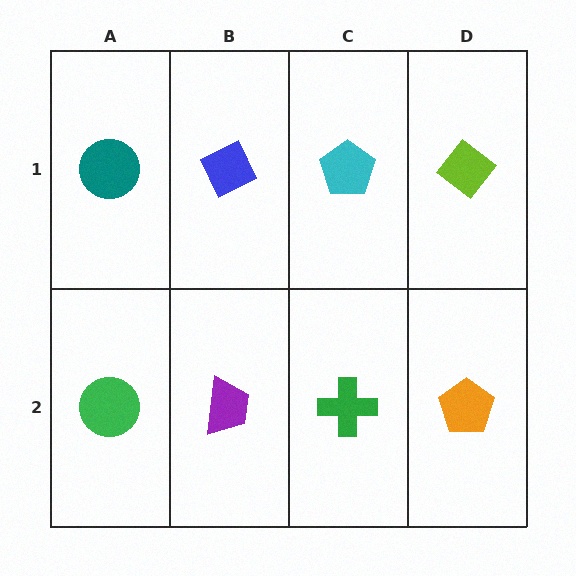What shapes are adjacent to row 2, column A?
A teal circle (row 1, column A), a purple trapezoid (row 2, column B).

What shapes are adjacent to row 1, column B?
A purple trapezoid (row 2, column B), a teal circle (row 1, column A), a cyan pentagon (row 1, column C).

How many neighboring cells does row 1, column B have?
3.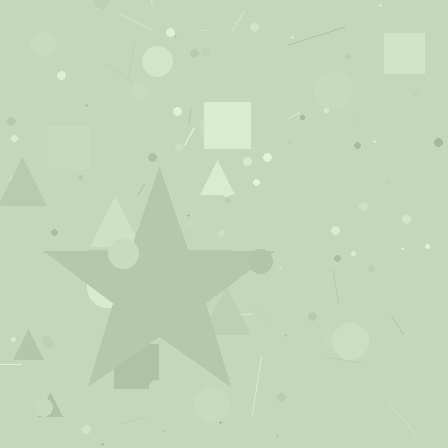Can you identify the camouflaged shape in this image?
The camouflaged shape is a star.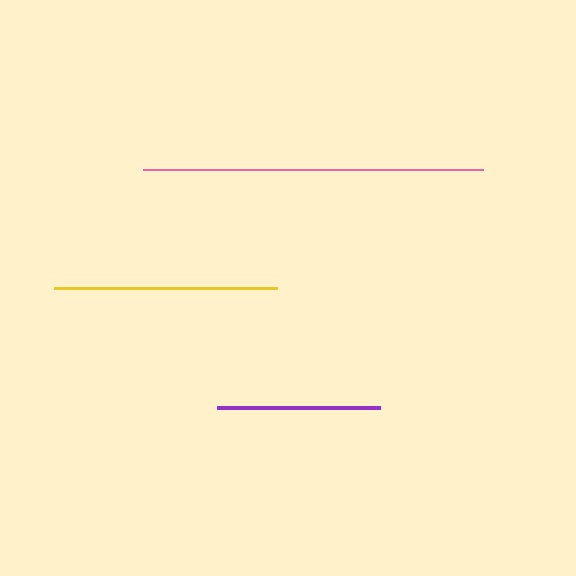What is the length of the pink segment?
The pink segment is approximately 341 pixels long.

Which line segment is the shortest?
The purple line is the shortest at approximately 163 pixels.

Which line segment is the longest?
The pink line is the longest at approximately 341 pixels.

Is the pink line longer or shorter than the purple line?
The pink line is longer than the purple line.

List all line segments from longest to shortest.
From longest to shortest: pink, yellow, purple.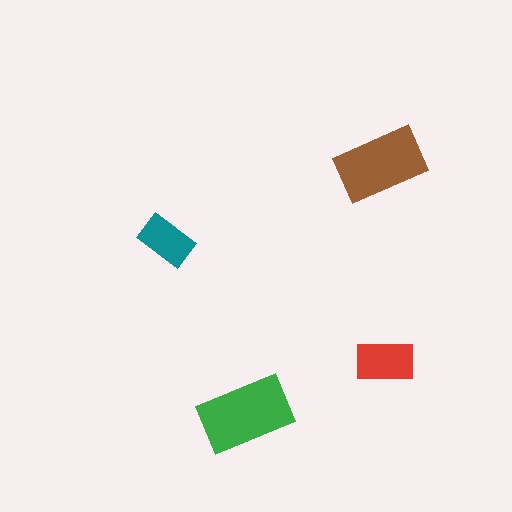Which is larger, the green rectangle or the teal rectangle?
The green one.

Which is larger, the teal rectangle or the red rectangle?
The red one.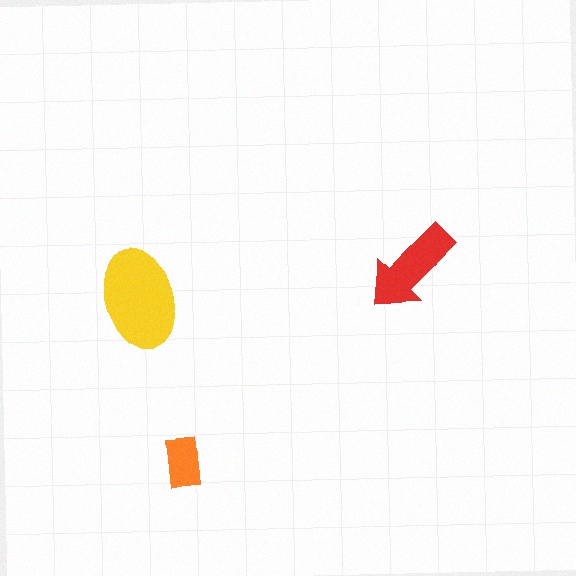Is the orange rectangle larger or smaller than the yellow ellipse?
Smaller.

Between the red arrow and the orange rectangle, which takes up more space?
The red arrow.